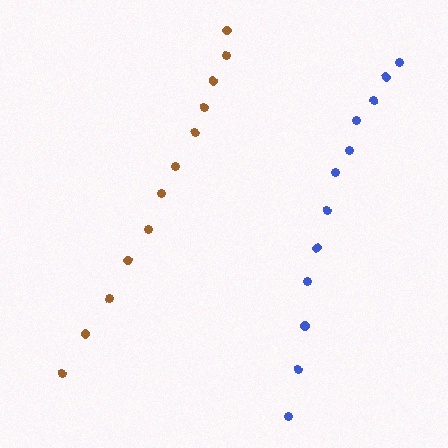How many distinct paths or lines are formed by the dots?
There are 2 distinct paths.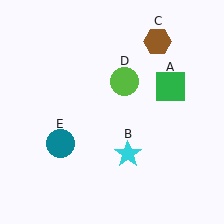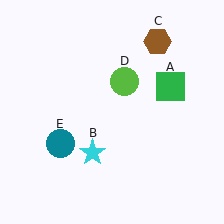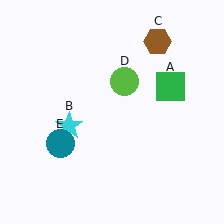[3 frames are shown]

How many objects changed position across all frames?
1 object changed position: cyan star (object B).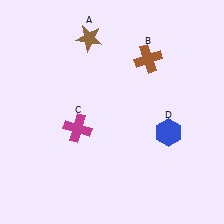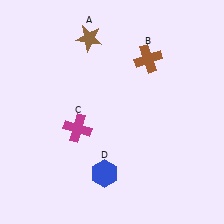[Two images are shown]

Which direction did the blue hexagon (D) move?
The blue hexagon (D) moved left.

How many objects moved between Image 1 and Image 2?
1 object moved between the two images.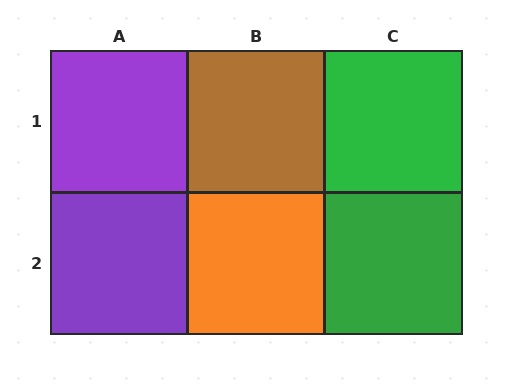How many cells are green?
2 cells are green.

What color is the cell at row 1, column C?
Green.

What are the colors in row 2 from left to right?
Purple, orange, green.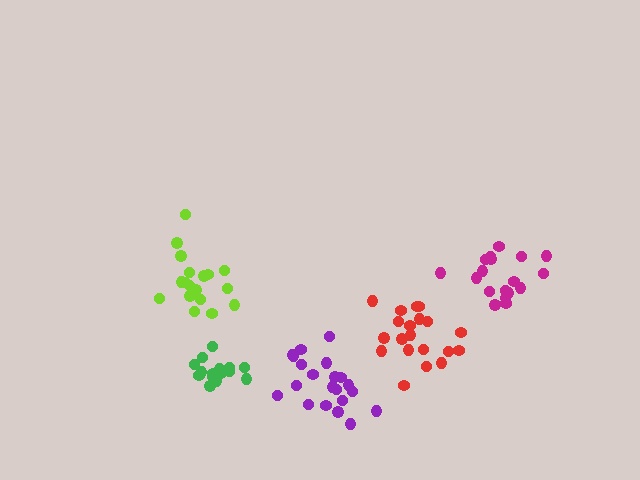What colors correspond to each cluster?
The clusters are colored: lime, green, purple, magenta, red.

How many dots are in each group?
Group 1: 18 dots, Group 2: 15 dots, Group 3: 21 dots, Group 4: 18 dots, Group 5: 20 dots (92 total).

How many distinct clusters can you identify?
There are 5 distinct clusters.